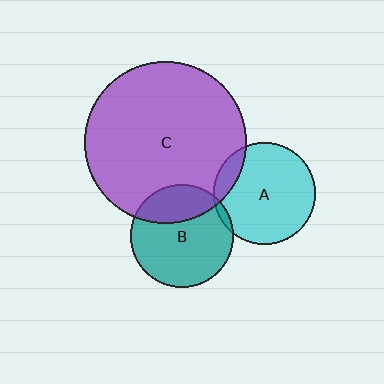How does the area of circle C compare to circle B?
Approximately 2.4 times.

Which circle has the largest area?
Circle C (purple).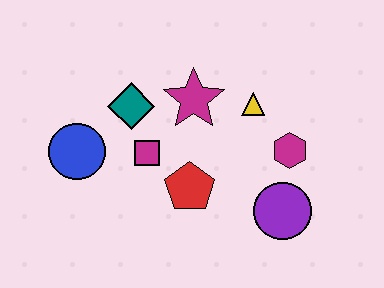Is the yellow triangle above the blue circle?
Yes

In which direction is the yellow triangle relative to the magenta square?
The yellow triangle is to the right of the magenta square.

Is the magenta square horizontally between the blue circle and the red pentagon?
Yes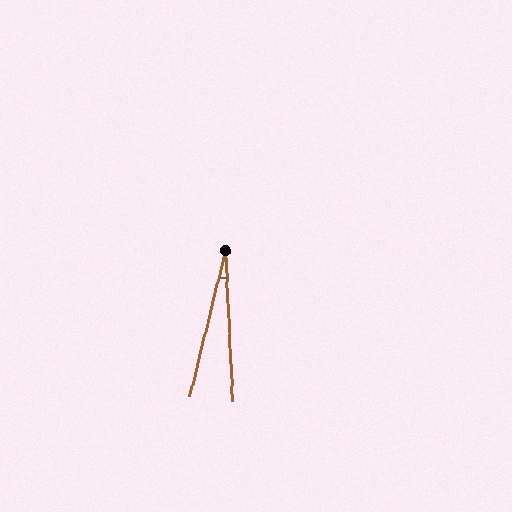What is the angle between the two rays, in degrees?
Approximately 16 degrees.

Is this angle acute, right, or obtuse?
It is acute.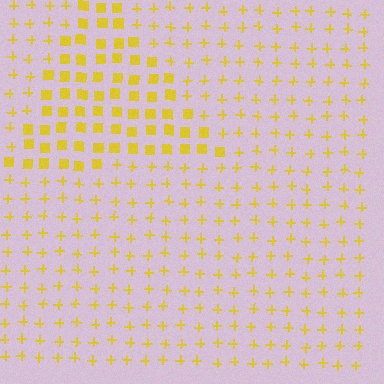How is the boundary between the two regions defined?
The boundary is defined by a change in element shape: squares inside vs. plus signs outside. All elements share the same color and spacing.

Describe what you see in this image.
The image is filled with small yellow elements arranged in a uniform grid. A triangle-shaped region contains squares, while the surrounding area contains plus signs. The boundary is defined purely by the change in element shape.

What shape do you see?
I see a triangle.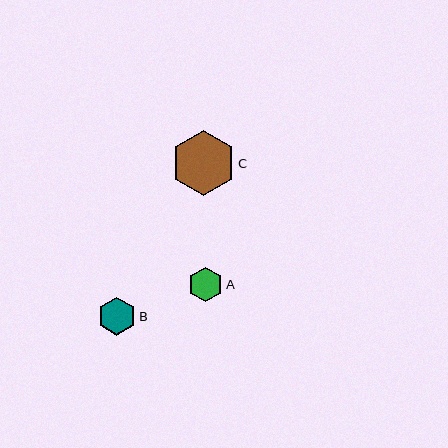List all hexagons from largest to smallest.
From largest to smallest: C, B, A.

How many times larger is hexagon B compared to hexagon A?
Hexagon B is approximately 1.1 times the size of hexagon A.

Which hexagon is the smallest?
Hexagon A is the smallest with a size of approximately 34 pixels.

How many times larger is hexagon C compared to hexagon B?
Hexagon C is approximately 1.7 times the size of hexagon B.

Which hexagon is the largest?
Hexagon C is the largest with a size of approximately 65 pixels.